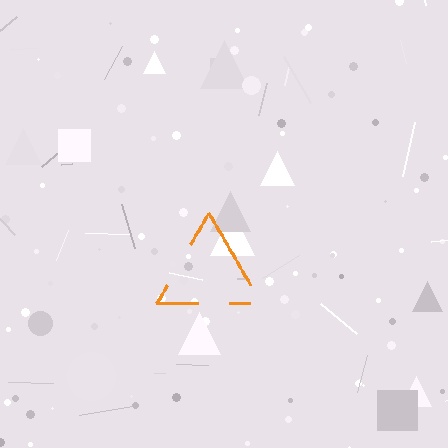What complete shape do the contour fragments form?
The contour fragments form a triangle.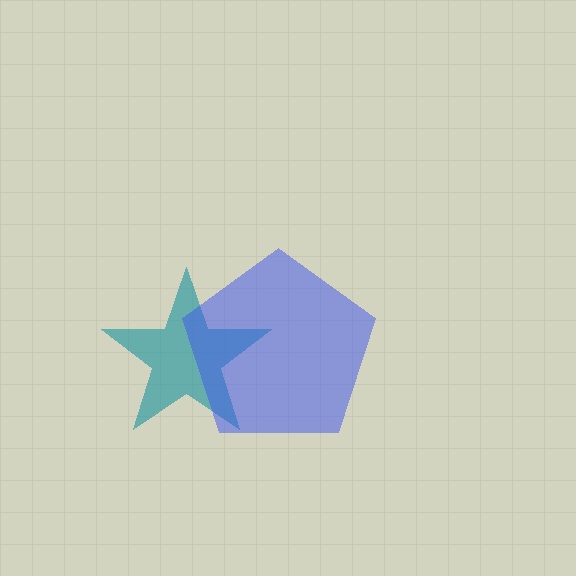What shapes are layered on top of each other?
The layered shapes are: a teal star, a blue pentagon.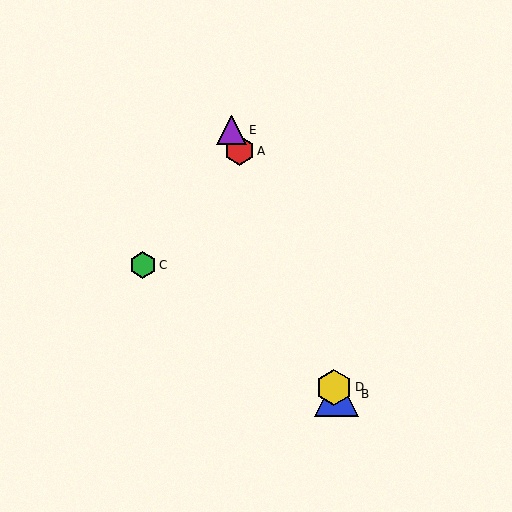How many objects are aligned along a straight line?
4 objects (A, B, D, E) are aligned along a straight line.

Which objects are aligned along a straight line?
Objects A, B, D, E are aligned along a straight line.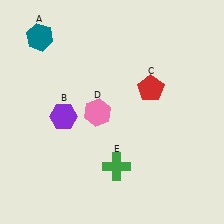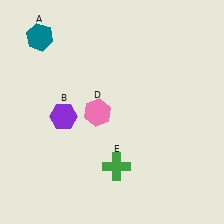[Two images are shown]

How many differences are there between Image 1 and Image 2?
There is 1 difference between the two images.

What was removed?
The red pentagon (C) was removed in Image 2.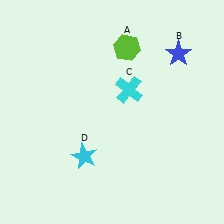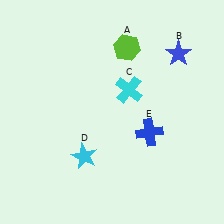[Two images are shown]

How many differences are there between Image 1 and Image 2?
There is 1 difference between the two images.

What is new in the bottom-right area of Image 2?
A blue cross (E) was added in the bottom-right area of Image 2.